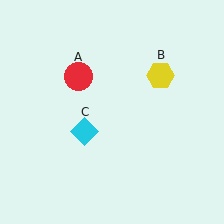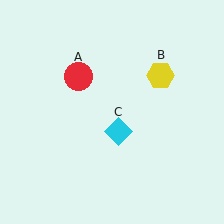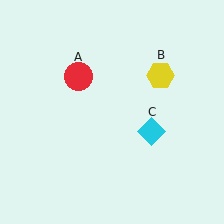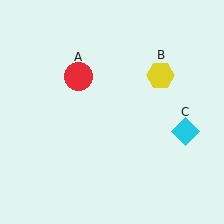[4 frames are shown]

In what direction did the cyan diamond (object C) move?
The cyan diamond (object C) moved right.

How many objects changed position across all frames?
1 object changed position: cyan diamond (object C).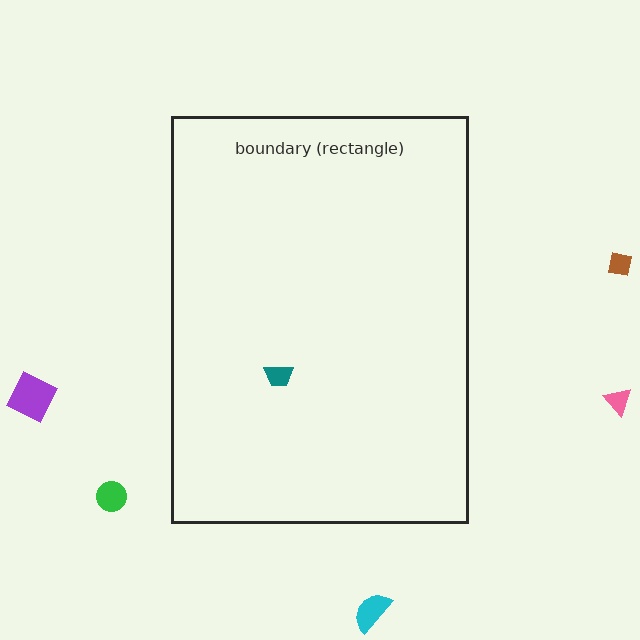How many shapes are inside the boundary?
1 inside, 5 outside.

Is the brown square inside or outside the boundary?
Outside.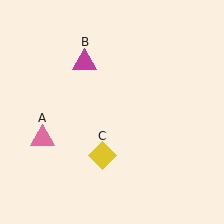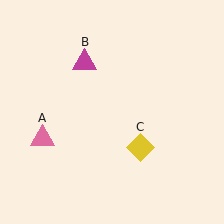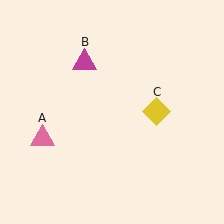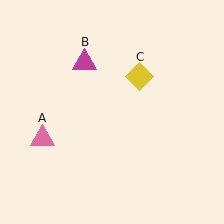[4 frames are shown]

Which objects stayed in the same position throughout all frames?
Pink triangle (object A) and magenta triangle (object B) remained stationary.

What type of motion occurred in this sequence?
The yellow diamond (object C) rotated counterclockwise around the center of the scene.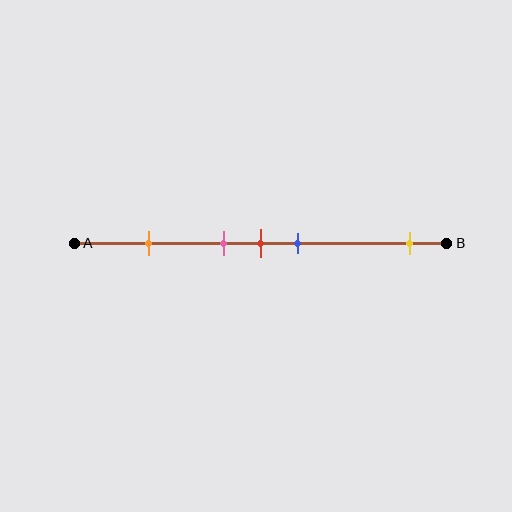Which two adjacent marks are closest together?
The pink and red marks are the closest adjacent pair.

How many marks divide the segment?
There are 5 marks dividing the segment.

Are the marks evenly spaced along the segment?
No, the marks are not evenly spaced.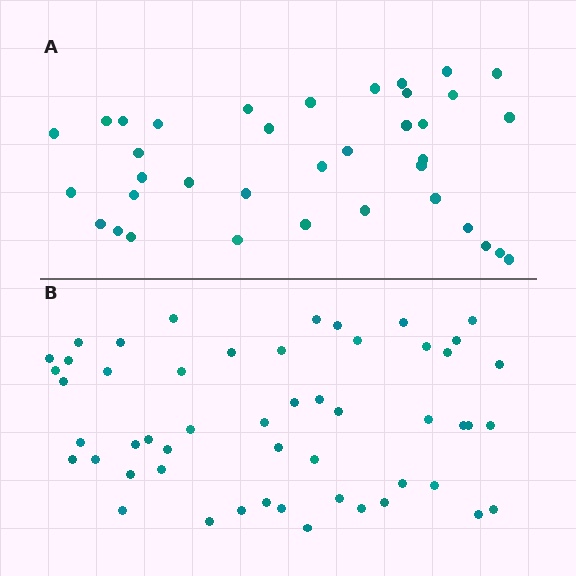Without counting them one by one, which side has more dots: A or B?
Region B (the bottom region) has more dots.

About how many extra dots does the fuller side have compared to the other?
Region B has approximately 15 more dots than region A.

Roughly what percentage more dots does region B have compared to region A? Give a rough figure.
About 40% more.